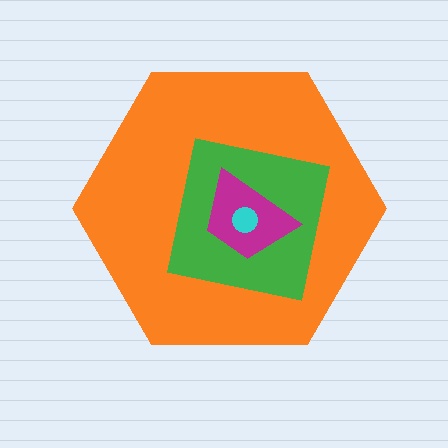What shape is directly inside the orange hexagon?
The green square.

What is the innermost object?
The cyan circle.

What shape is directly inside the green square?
The magenta trapezoid.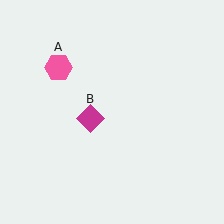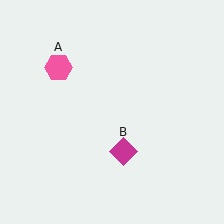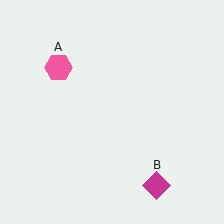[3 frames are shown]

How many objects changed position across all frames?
1 object changed position: magenta diamond (object B).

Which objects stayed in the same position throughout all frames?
Pink hexagon (object A) remained stationary.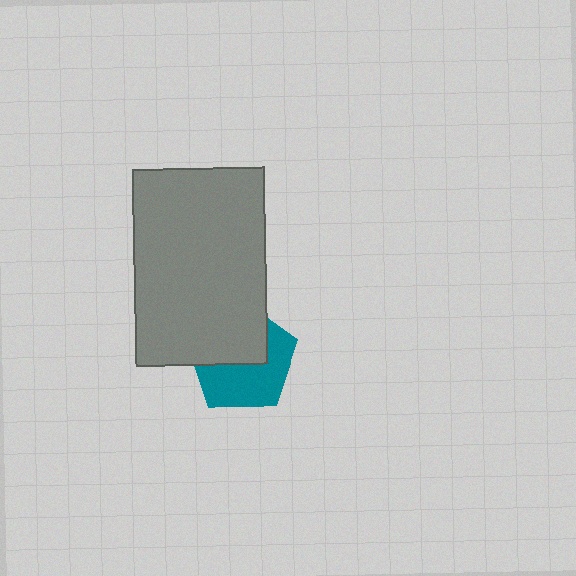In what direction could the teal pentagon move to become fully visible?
The teal pentagon could move down. That would shift it out from behind the gray rectangle entirely.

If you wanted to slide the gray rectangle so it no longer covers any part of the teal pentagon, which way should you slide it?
Slide it up — that is the most direct way to separate the two shapes.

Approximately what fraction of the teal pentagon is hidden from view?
Roughly 47% of the teal pentagon is hidden behind the gray rectangle.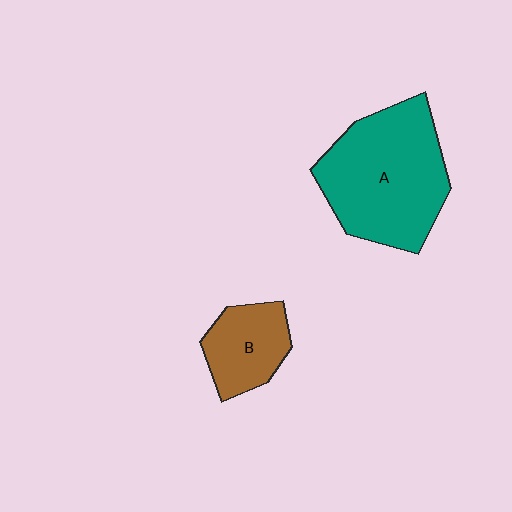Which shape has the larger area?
Shape A (teal).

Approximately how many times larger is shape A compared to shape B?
Approximately 2.3 times.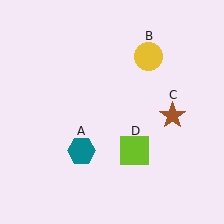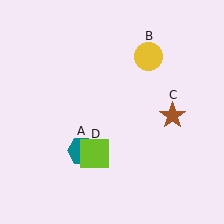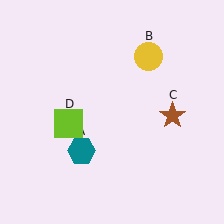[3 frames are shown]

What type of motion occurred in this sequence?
The lime square (object D) rotated clockwise around the center of the scene.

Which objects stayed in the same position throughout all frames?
Teal hexagon (object A) and yellow circle (object B) and brown star (object C) remained stationary.